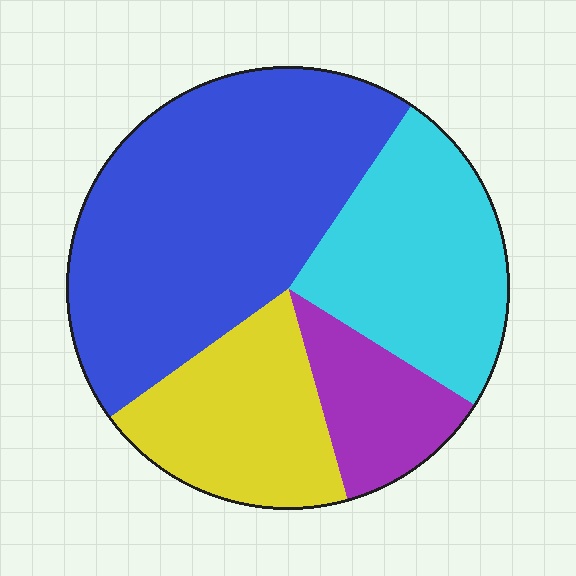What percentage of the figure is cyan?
Cyan covers roughly 25% of the figure.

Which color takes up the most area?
Blue, at roughly 45%.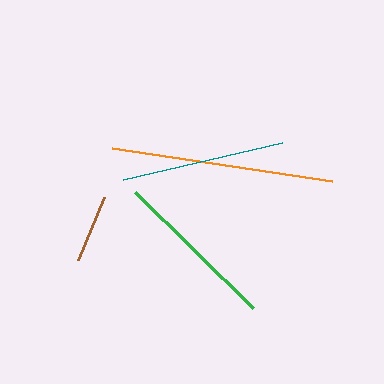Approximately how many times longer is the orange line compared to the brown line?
The orange line is approximately 3.2 times the length of the brown line.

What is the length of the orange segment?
The orange segment is approximately 222 pixels long.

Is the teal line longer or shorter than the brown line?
The teal line is longer than the brown line.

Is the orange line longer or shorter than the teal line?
The orange line is longer than the teal line.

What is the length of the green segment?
The green segment is approximately 165 pixels long.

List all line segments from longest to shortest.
From longest to shortest: orange, green, teal, brown.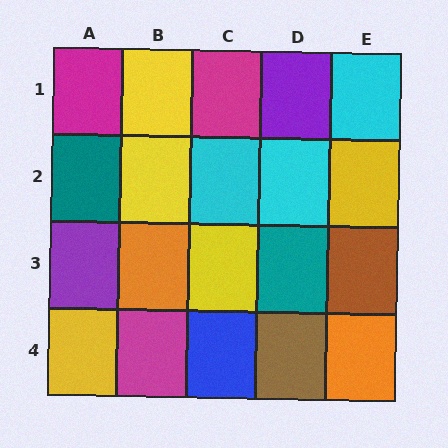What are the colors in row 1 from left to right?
Magenta, yellow, magenta, purple, cyan.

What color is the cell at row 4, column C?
Blue.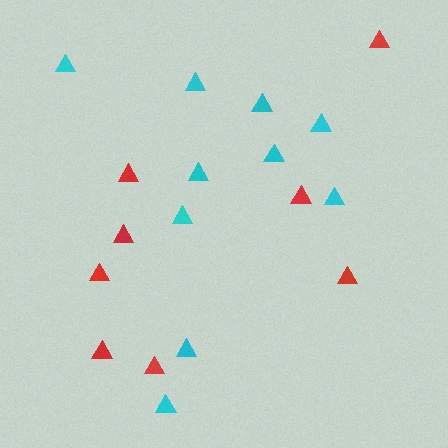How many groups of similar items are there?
There are 2 groups: one group of red triangles (8) and one group of cyan triangles (10).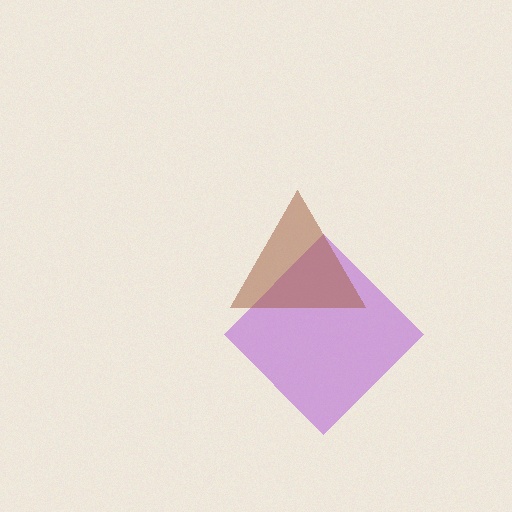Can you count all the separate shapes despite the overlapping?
Yes, there are 2 separate shapes.